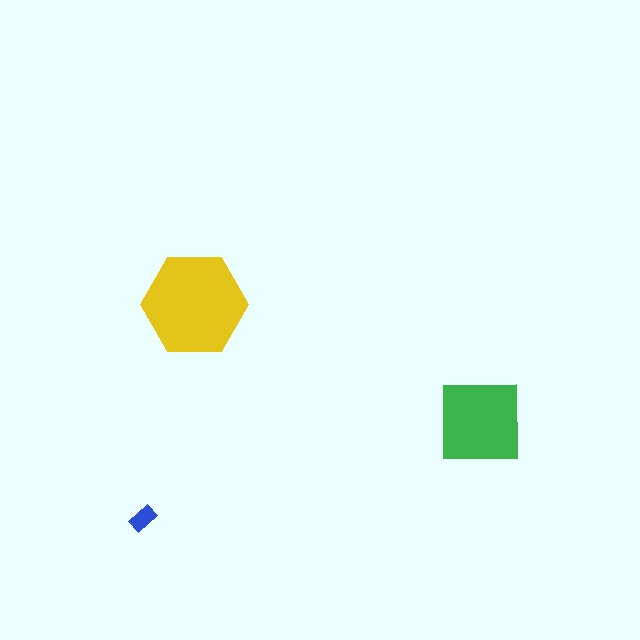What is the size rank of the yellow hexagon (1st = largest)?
1st.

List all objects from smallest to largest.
The blue rectangle, the green square, the yellow hexagon.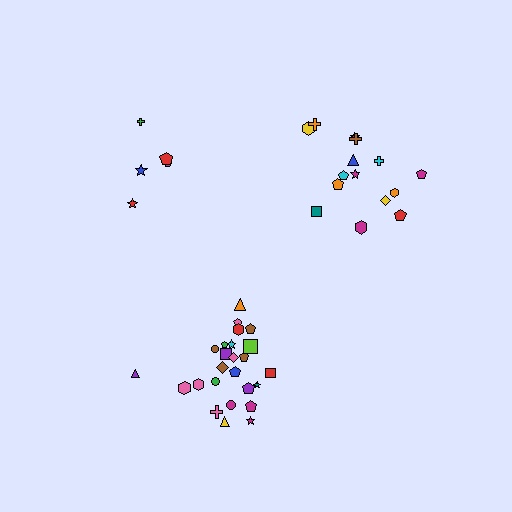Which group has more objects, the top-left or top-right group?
The top-right group.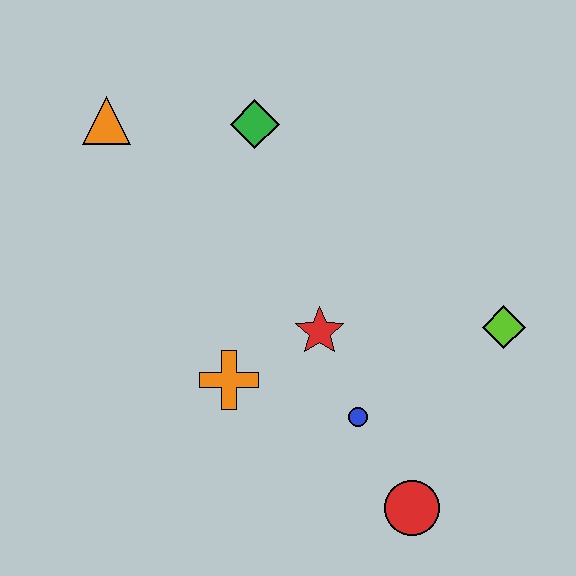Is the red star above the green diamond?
No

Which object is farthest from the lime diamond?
The orange triangle is farthest from the lime diamond.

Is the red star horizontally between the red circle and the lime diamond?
No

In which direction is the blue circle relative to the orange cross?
The blue circle is to the right of the orange cross.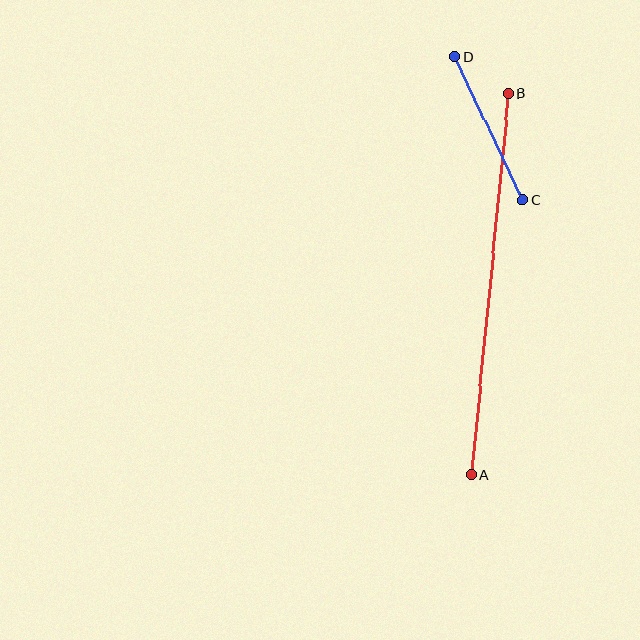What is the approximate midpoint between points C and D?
The midpoint is at approximately (489, 129) pixels.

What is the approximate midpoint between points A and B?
The midpoint is at approximately (490, 284) pixels.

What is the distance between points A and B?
The distance is approximately 383 pixels.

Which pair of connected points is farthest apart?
Points A and B are farthest apart.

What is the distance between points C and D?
The distance is approximately 159 pixels.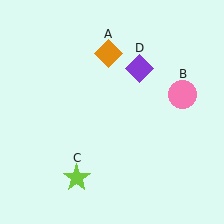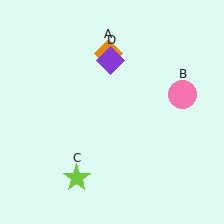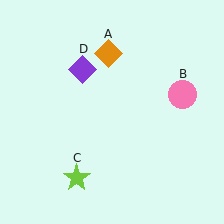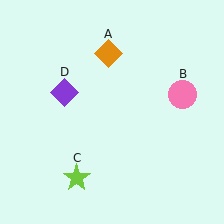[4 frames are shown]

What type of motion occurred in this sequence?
The purple diamond (object D) rotated counterclockwise around the center of the scene.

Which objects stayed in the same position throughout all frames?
Orange diamond (object A) and pink circle (object B) and lime star (object C) remained stationary.